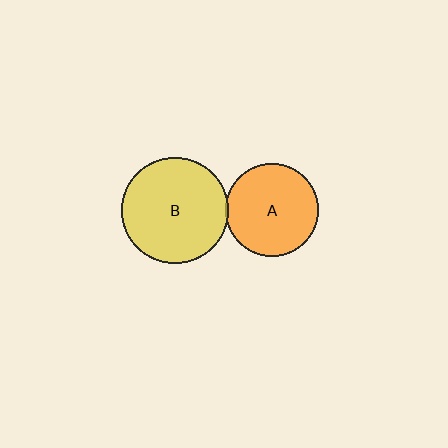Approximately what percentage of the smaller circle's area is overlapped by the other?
Approximately 5%.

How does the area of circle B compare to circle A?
Approximately 1.3 times.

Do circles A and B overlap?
Yes.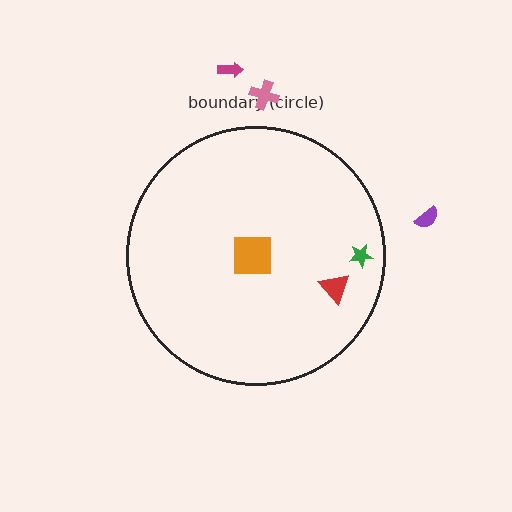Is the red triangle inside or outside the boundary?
Inside.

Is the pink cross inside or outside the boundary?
Outside.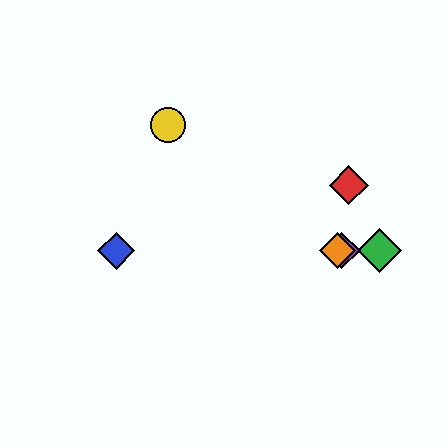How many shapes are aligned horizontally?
4 shapes (the blue diamond, the green diamond, the purple diamond, the orange diamond) are aligned horizontally.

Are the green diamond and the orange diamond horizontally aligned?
Yes, both are at y≈251.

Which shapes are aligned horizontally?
The blue diamond, the green diamond, the purple diamond, the orange diamond are aligned horizontally.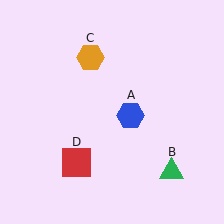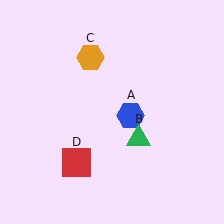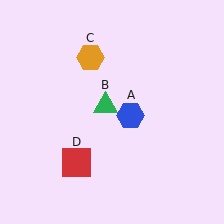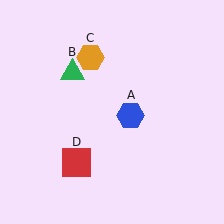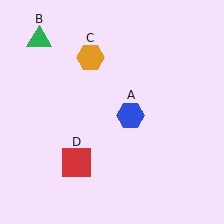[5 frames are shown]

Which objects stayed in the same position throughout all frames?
Blue hexagon (object A) and orange hexagon (object C) and red square (object D) remained stationary.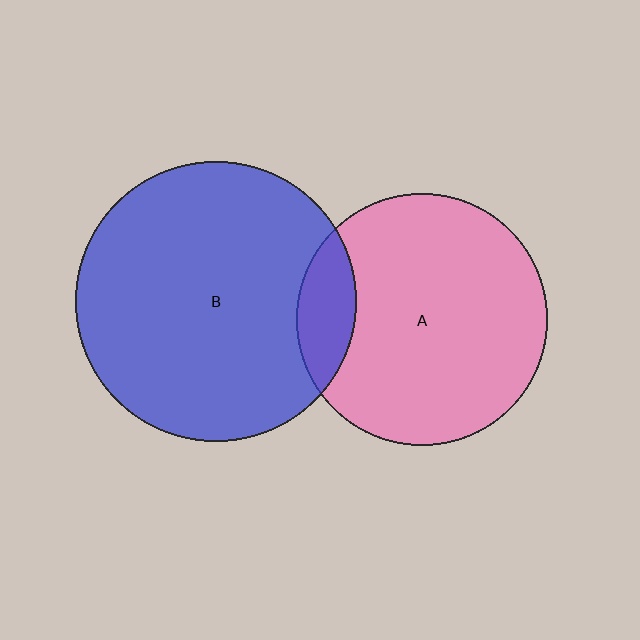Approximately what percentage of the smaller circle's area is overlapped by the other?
Approximately 15%.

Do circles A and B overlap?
Yes.